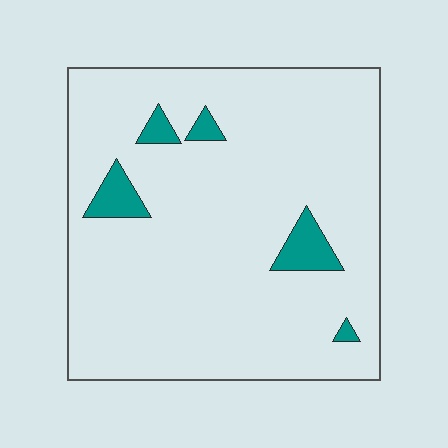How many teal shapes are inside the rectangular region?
5.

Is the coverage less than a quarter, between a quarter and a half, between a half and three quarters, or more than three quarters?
Less than a quarter.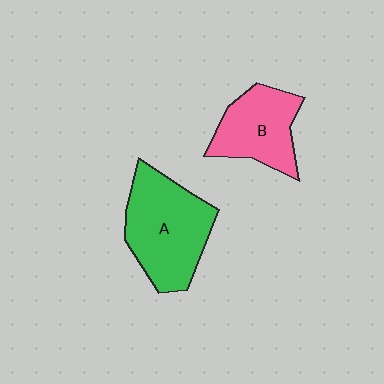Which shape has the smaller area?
Shape B (pink).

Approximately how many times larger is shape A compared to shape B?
Approximately 1.4 times.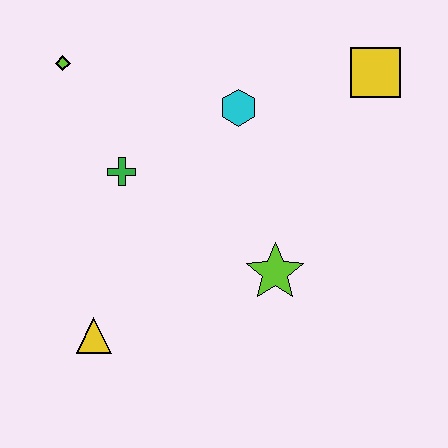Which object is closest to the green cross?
The lime diamond is closest to the green cross.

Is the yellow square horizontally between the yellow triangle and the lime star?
No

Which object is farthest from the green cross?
The yellow square is farthest from the green cross.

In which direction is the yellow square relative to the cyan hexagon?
The yellow square is to the right of the cyan hexagon.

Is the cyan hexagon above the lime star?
Yes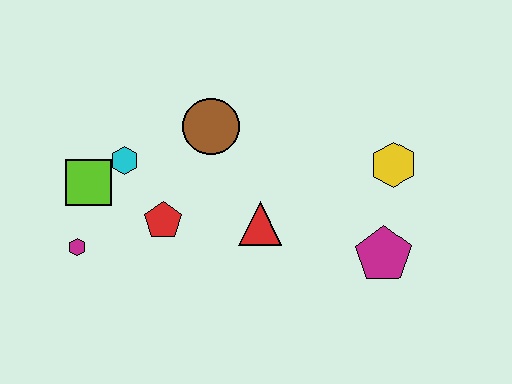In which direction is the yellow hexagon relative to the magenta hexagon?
The yellow hexagon is to the right of the magenta hexagon.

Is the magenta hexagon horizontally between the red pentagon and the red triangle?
No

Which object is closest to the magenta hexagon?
The lime square is closest to the magenta hexagon.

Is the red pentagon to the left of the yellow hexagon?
Yes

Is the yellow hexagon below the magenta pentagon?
No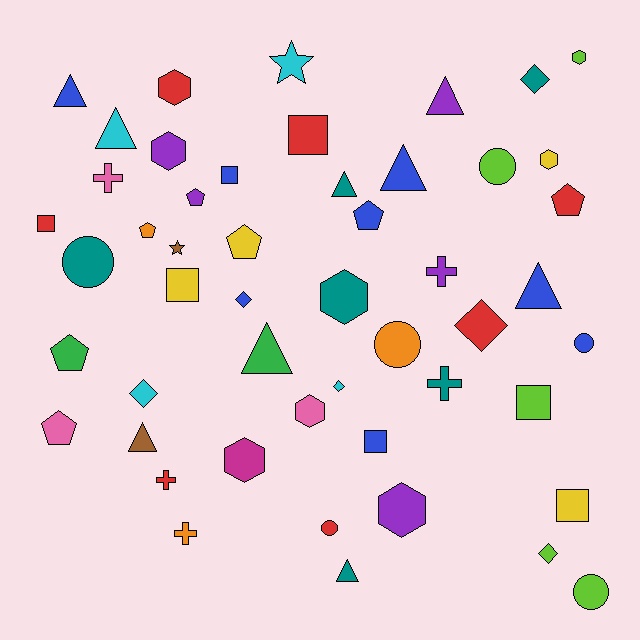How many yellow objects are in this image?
There are 4 yellow objects.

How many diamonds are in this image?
There are 6 diamonds.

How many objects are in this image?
There are 50 objects.